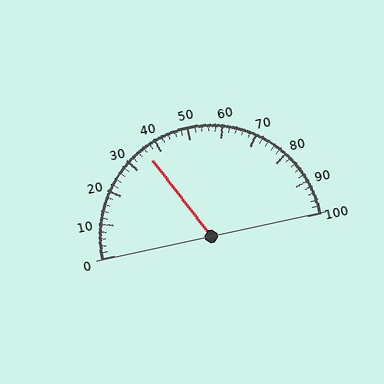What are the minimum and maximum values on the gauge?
The gauge ranges from 0 to 100.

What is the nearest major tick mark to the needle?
The nearest major tick mark is 40.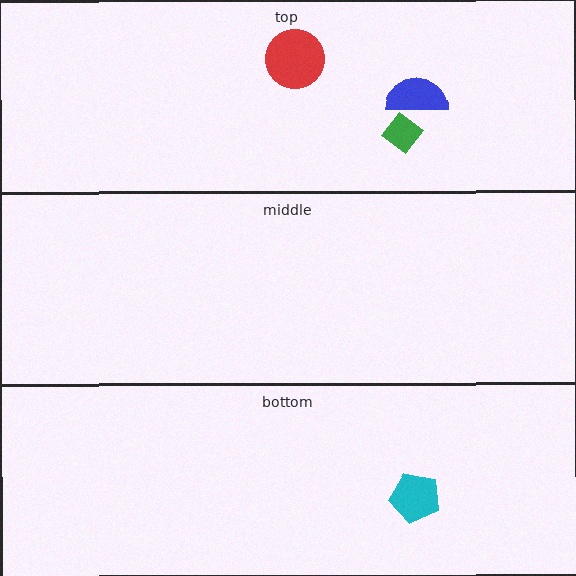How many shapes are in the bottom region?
1.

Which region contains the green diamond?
The top region.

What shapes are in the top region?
The blue semicircle, the green diamond, the red circle.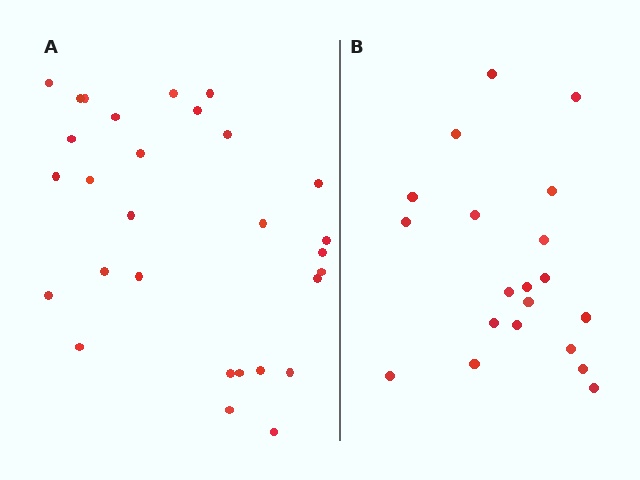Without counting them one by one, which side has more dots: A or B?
Region A (the left region) has more dots.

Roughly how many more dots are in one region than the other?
Region A has roughly 8 or so more dots than region B.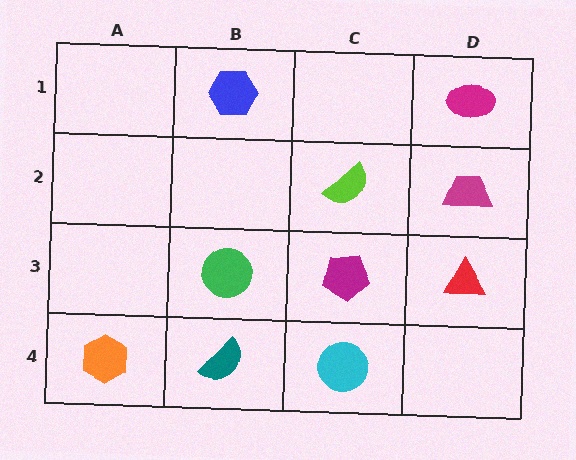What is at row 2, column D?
A magenta trapezoid.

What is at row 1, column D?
A magenta ellipse.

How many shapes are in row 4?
3 shapes.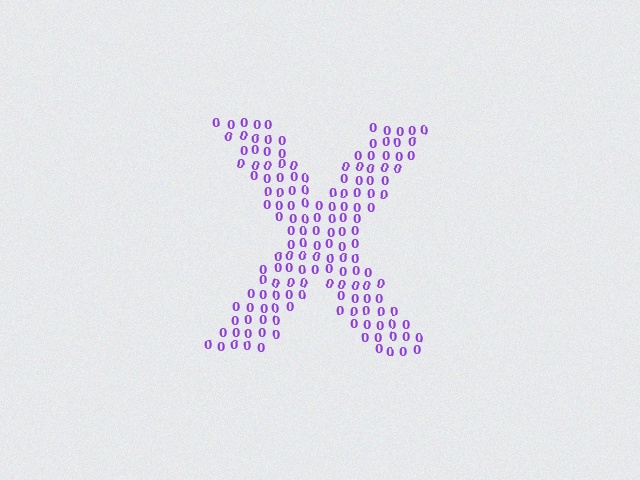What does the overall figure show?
The overall figure shows the letter X.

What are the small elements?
The small elements are digit 0's.